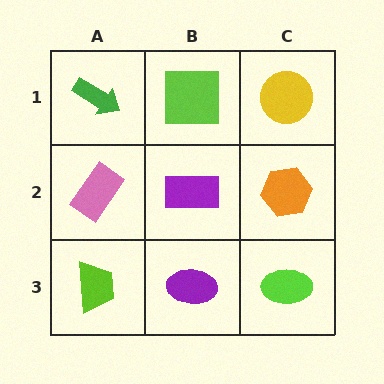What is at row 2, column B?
A purple rectangle.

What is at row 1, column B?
A lime square.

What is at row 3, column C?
A lime ellipse.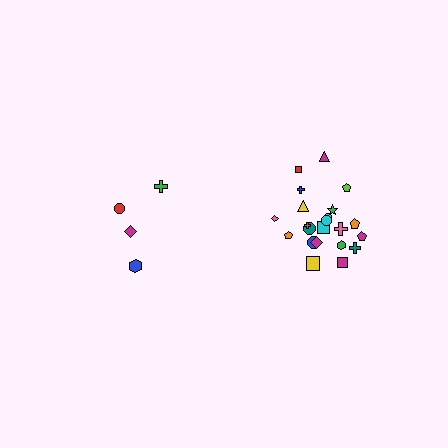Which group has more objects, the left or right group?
The right group.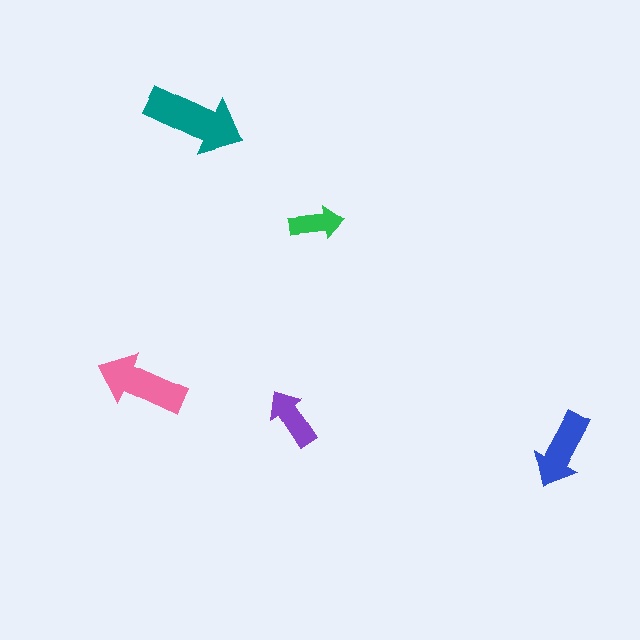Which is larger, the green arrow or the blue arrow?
The blue one.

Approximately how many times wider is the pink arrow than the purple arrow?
About 1.5 times wider.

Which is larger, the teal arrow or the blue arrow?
The teal one.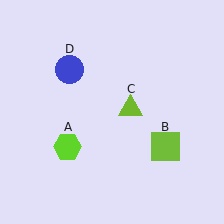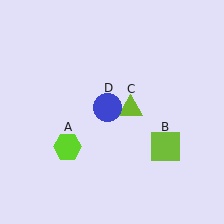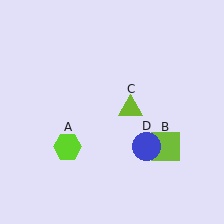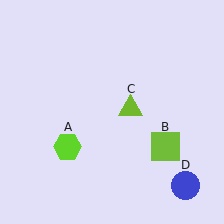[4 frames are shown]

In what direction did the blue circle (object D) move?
The blue circle (object D) moved down and to the right.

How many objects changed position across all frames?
1 object changed position: blue circle (object D).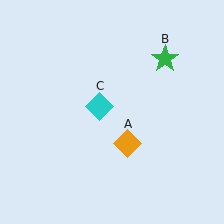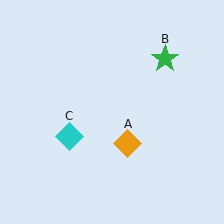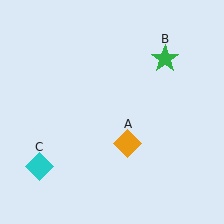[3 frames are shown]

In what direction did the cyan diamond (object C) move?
The cyan diamond (object C) moved down and to the left.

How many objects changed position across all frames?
1 object changed position: cyan diamond (object C).